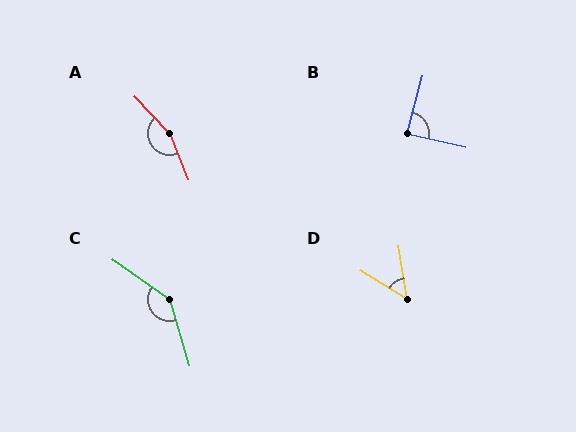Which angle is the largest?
A, at approximately 158 degrees.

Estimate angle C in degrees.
Approximately 141 degrees.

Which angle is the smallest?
D, at approximately 50 degrees.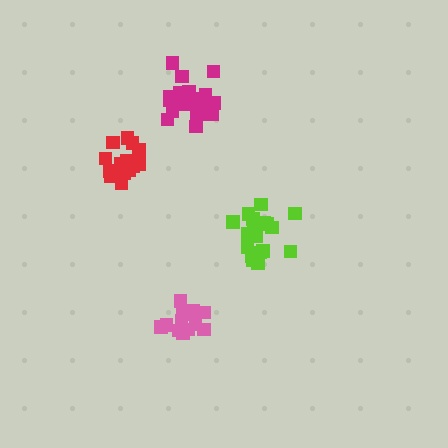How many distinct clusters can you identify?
There are 4 distinct clusters.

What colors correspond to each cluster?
The clusters are colored: red, lime, magenta, pink.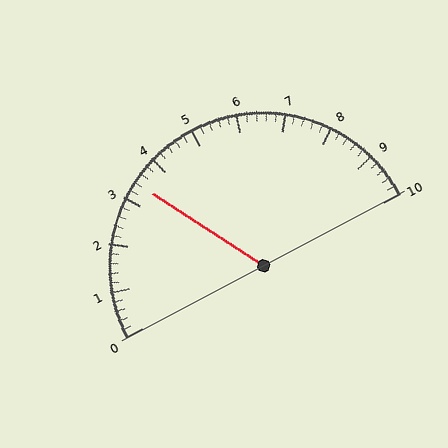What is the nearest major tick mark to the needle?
The nearest major tick mark is 3.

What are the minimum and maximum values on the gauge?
The gauge ranges from 0 to 10.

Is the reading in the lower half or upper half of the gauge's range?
The reading is in the lower half of the range (0 to 10).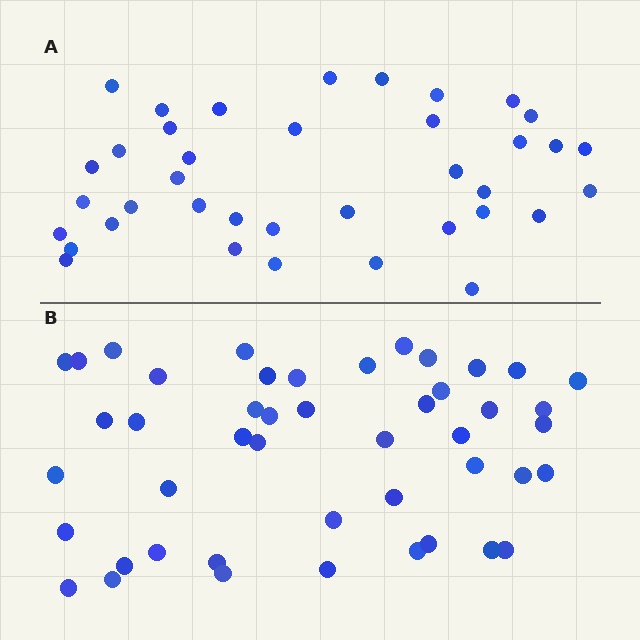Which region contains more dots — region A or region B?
Region B (the bottom region) has more dots.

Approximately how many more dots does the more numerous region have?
Region B has roughly 8 or so more dots than region A.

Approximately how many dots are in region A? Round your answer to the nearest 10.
About 40 dots. (The exact count is 38, which rounds to 40.)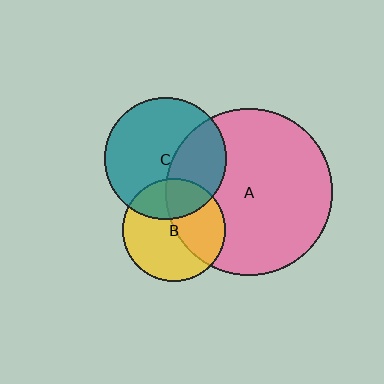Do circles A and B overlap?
Yes.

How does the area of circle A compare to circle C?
Approximately 1.9 times.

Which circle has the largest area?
Circle A (pink).